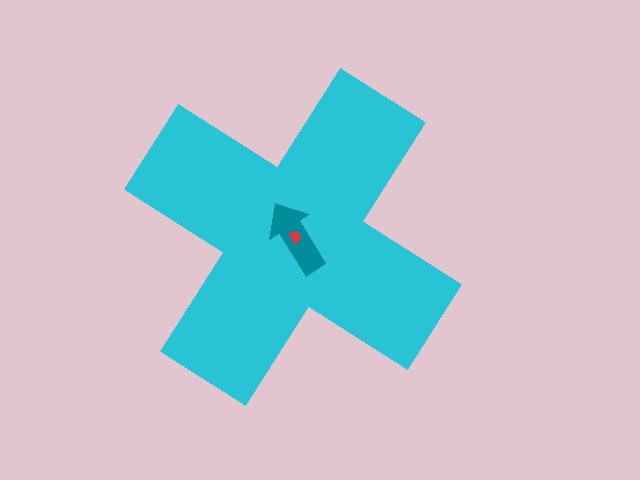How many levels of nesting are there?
3.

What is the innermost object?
The red trapezoid.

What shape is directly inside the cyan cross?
The teal arrow.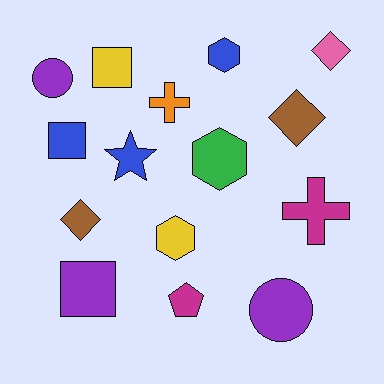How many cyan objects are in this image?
There are no cyan objects.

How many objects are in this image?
There are 15 objects.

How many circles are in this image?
There are 2 circles.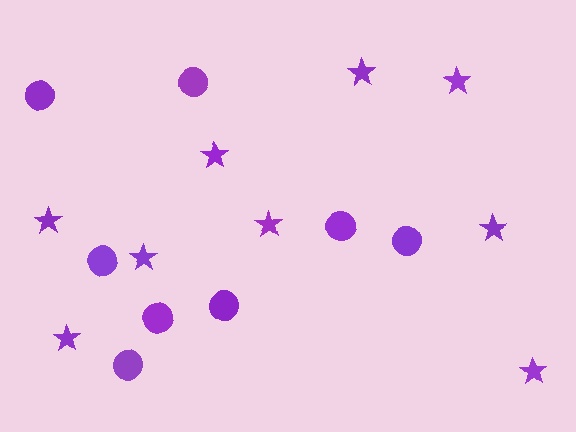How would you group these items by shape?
There are 2 groups: one group of circles (8) and one group of stars (9).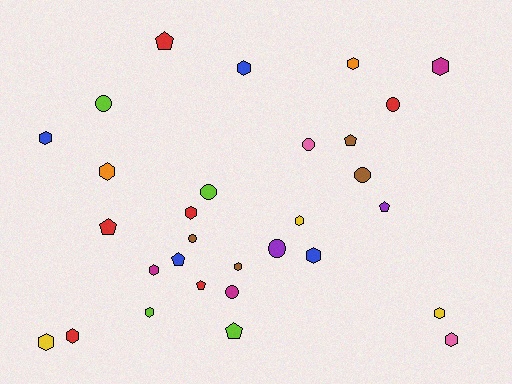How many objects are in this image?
There are 30 objects.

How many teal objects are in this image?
There are no teal objects.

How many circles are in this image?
There are 8 circles.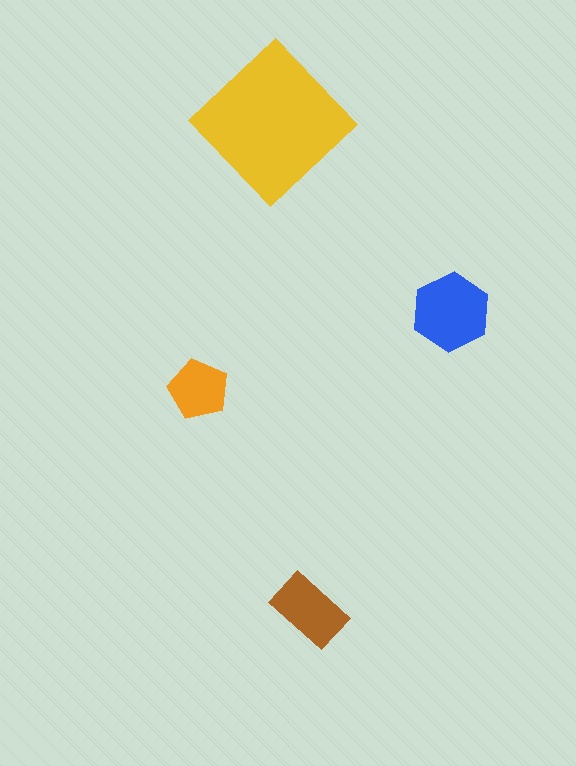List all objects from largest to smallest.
The yellow diamond, the blue hexagon, the brown rectangle, the orange pentagon.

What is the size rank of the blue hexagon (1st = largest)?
2nd.